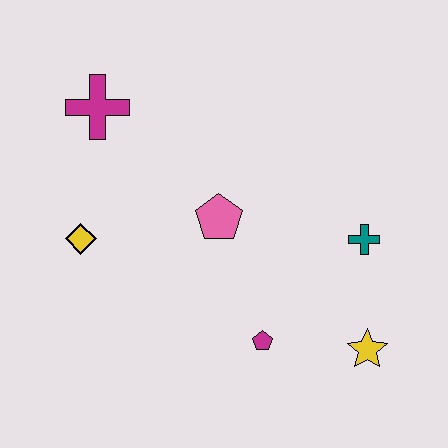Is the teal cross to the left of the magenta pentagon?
No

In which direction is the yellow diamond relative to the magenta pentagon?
The yellow diamond is to the left of the magenta pentagon.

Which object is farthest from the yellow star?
The magenta cross is farthest from the yellow star.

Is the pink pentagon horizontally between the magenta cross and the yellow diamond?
No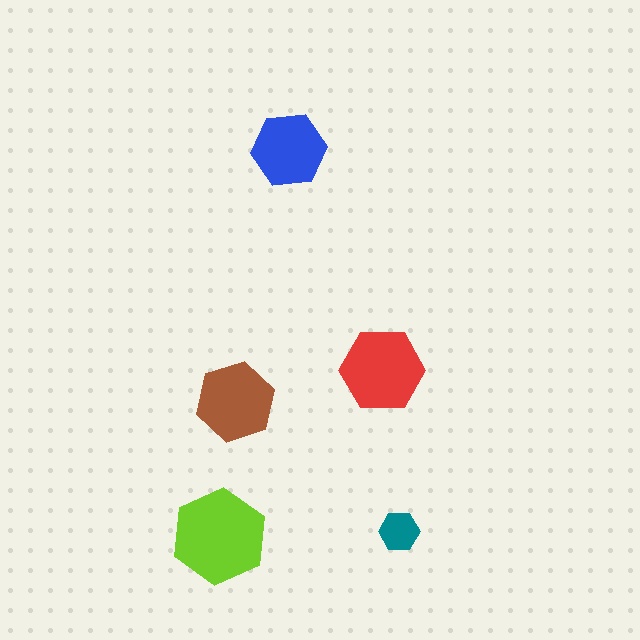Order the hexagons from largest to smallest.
the lime one, the red one, the brown one, the blue one, the teal one.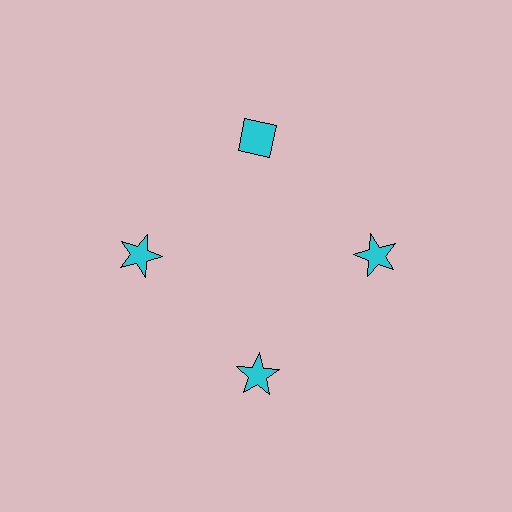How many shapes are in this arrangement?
There are 4 shapes arranged in a ring pattern.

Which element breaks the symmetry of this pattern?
The cyan diamond at roughly the 12 o'clock position breaks the symmetry. All other shapes are cyan stars.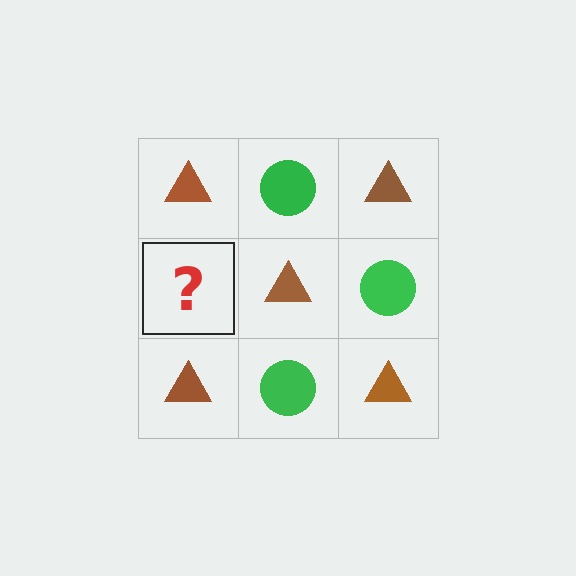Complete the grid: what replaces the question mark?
The question mark should be replaced with a green circle.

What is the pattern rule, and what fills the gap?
The rule is that it alternates brown triangle and green circle in a checkerboard pattern. The gap should be filled with a green circle.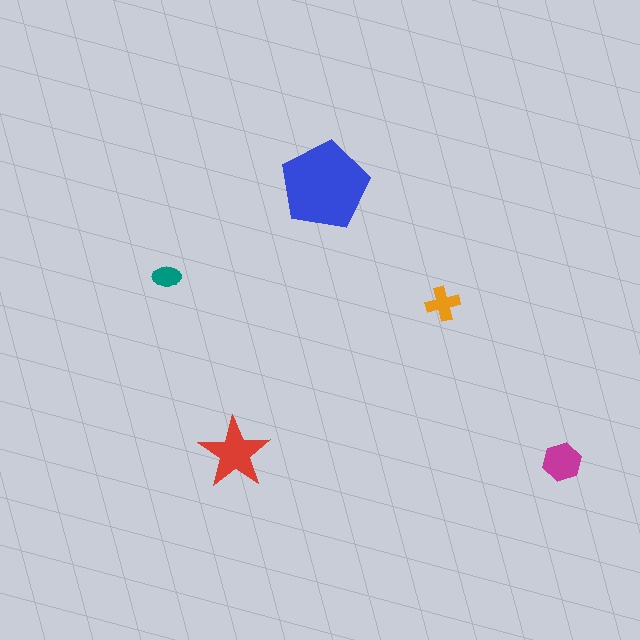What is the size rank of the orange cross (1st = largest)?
4th.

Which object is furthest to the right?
The magenta hexagon is rightmost.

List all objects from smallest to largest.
The teal ellipse, the orange cross, the magenta hexagon, the red star, the blue pentagon.